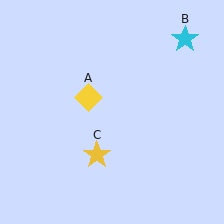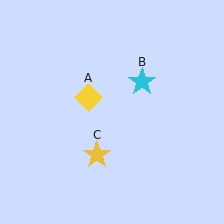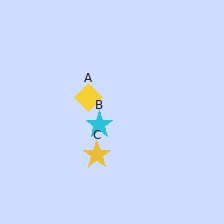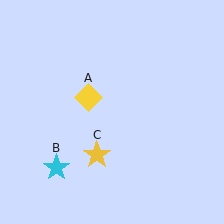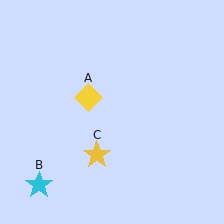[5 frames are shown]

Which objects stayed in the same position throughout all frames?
Yellow diamond (object A) and yellow star (object C) remained stationary.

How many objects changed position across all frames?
1 object changed position: cyan star (object B).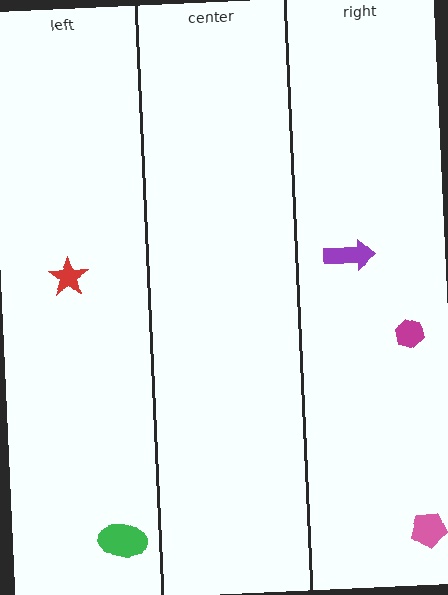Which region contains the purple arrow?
The right region.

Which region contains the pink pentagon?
The right region.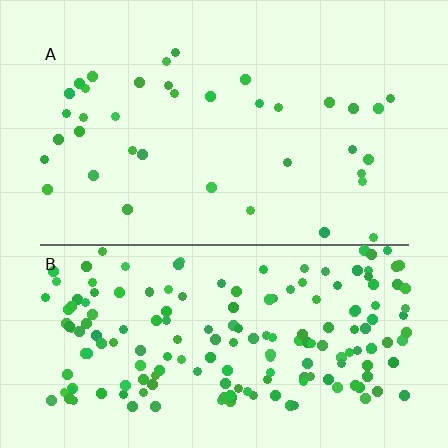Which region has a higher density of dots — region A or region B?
B (the bottom).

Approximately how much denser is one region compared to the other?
Approximately 5.0× — region B over region A.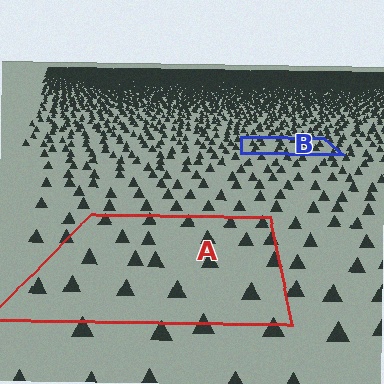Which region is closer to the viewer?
Region A is closer. The texture elements there are larger and more spread out.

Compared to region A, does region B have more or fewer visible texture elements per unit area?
Region B has more texture elements per unit area — they are packed more densely because it is farther away.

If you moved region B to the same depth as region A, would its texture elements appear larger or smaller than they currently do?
They would appear larger. At a closer depth, the same texture elements are projected at a bigger on-screen size.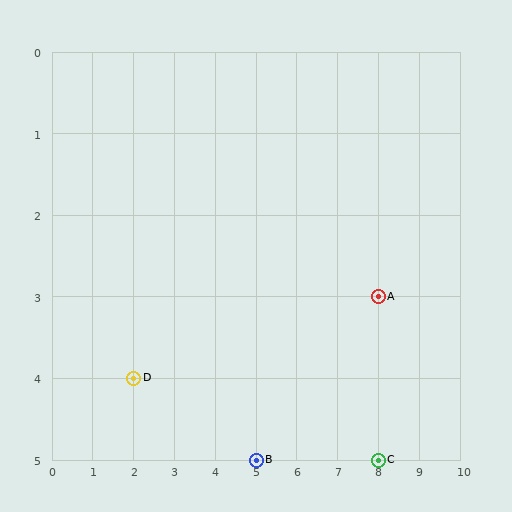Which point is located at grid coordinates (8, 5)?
Point C is at (8, 5).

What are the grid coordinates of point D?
Point D is at grid coordinates (2, 4).